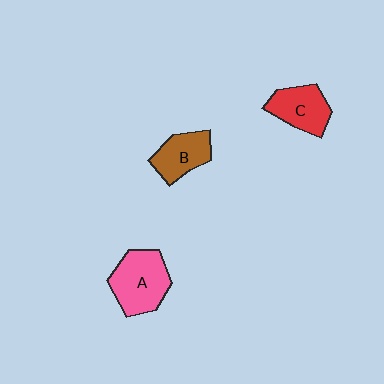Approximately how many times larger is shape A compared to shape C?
Approximately 1.3 times.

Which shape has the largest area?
Shape A (pink).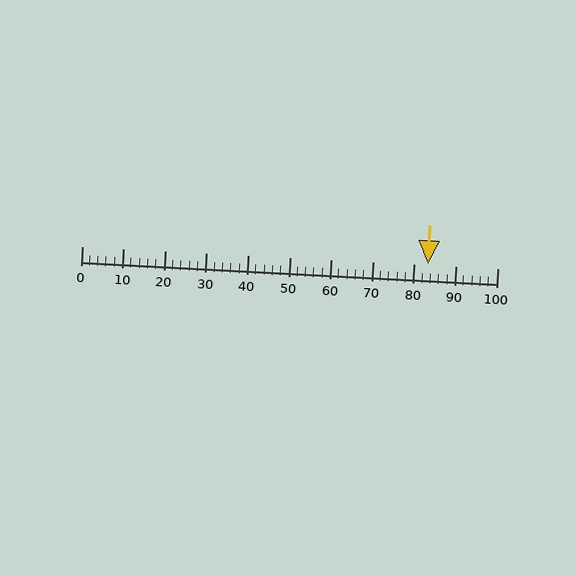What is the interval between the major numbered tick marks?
The major tick marks are spaced 10 units apart.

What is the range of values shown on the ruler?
The ruler shows values from 0 to 100.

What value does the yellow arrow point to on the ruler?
The yellow arrow points to approximately 83.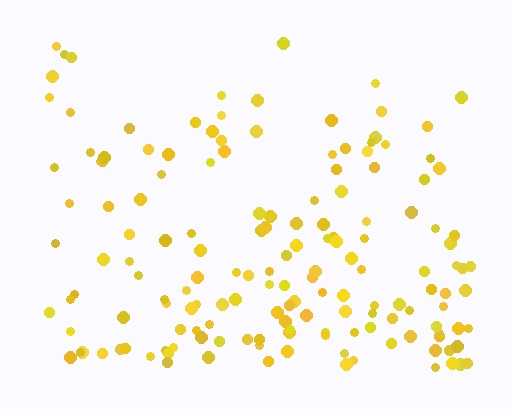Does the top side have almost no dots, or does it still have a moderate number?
Still a moderate number, just noticeably fewer than the bottom.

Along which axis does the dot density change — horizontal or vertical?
Vertical.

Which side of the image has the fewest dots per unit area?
The top.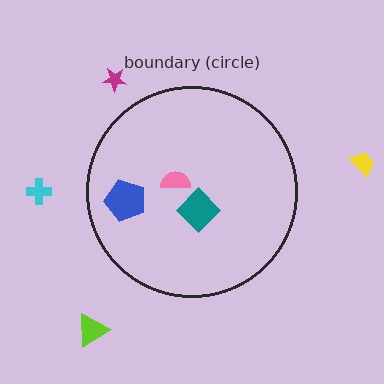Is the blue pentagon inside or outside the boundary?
Inside.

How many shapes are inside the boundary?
3 inside, 4 outside.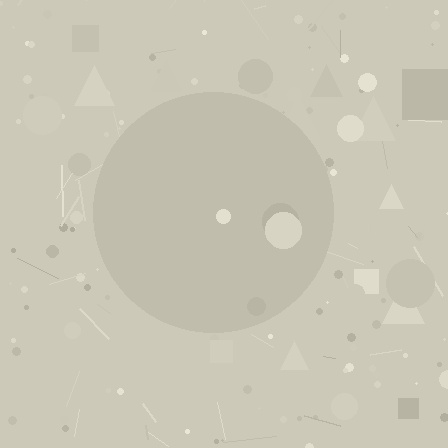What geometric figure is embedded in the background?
A circle is embedded in the background.